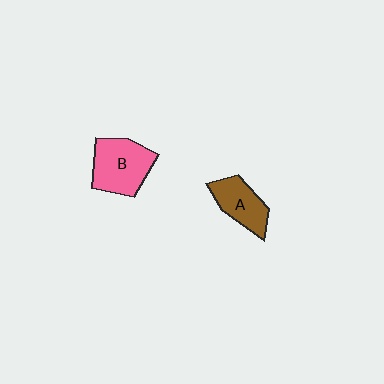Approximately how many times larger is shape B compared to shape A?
Approximately 1.4 times.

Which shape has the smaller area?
Shape A (brown).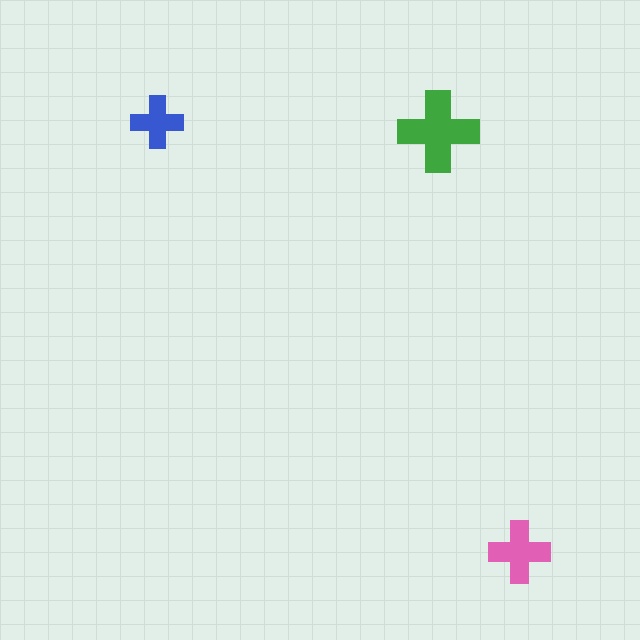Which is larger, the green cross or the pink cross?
The green one.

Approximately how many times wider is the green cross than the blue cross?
About 1.5 times wider.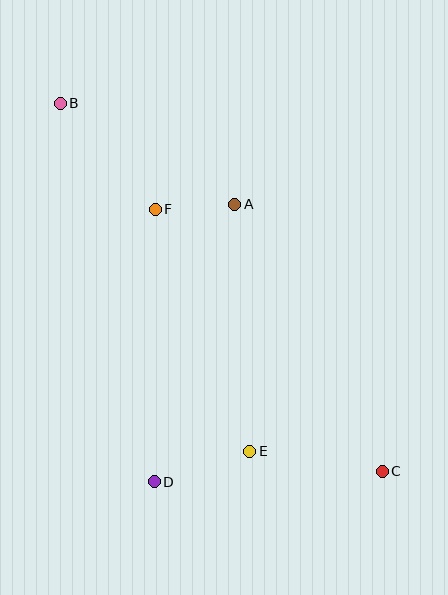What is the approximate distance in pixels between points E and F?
The distance between E and F is approximately 260 pixels.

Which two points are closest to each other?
Points A and F are closest to each other.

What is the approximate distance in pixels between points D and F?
The distance between D and F is approximately 273 pixels.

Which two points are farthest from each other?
Points B and C are farthest from each other.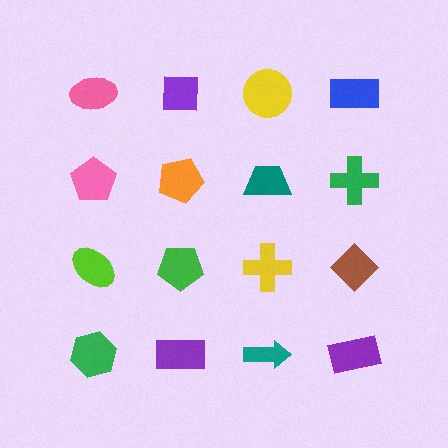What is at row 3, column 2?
A green pentagon.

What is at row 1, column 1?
A pink ellipse.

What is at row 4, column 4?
A purple rectangle.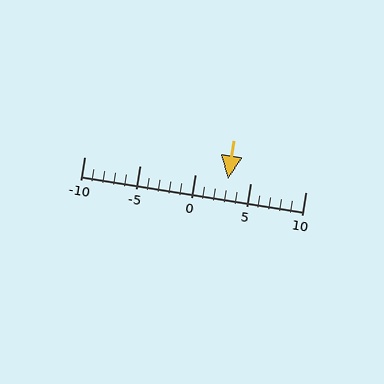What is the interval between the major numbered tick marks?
The major tick marks are spaced 5 units apart.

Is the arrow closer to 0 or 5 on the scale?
The arrow is closer to 5.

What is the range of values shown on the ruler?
The ruler shows values from -10 to 10.